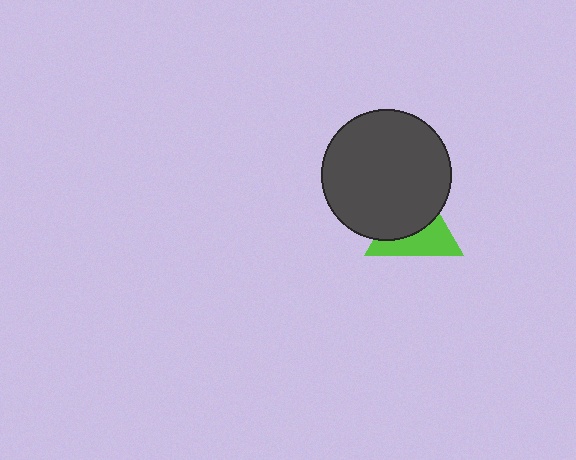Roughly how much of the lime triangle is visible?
About half of it is visible (roughly 46%).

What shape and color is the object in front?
The object in front is a dark gray circle.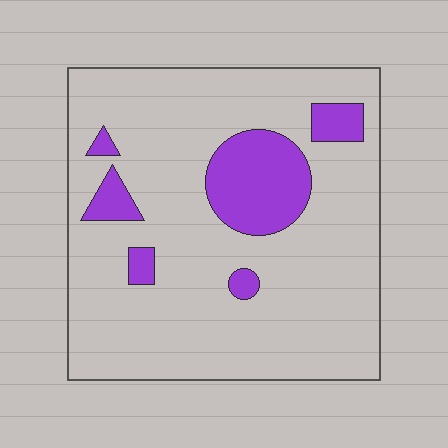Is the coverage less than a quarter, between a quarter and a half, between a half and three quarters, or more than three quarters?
Less than a quarter.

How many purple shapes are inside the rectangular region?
6.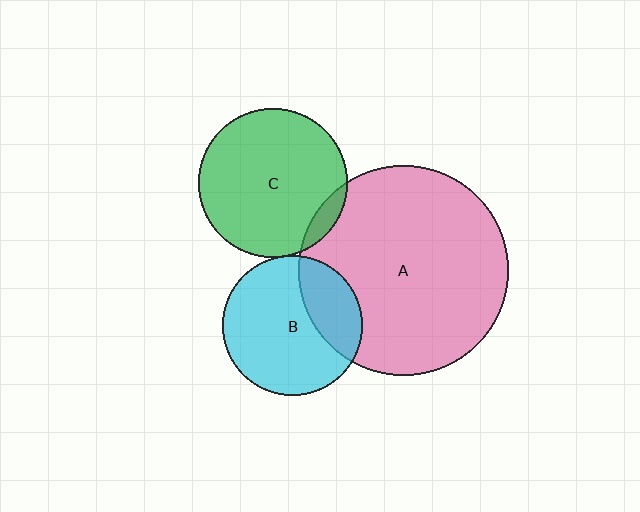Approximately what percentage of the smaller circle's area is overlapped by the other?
Approximately 5%.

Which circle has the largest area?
Circle A (pink).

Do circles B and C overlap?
Yes.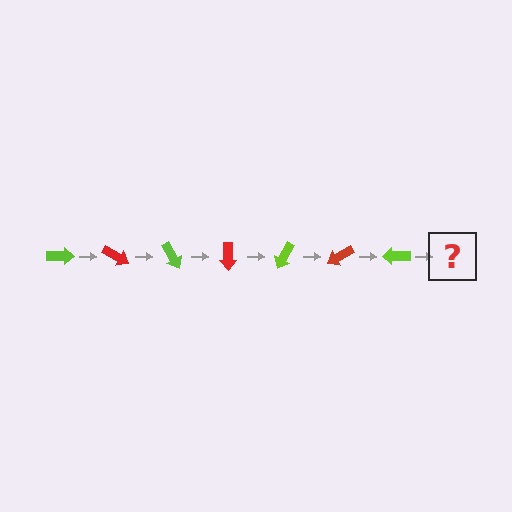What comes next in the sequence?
The next element should be a red arrow, rotated 210 degrees from the start.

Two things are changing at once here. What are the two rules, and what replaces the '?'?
The two rules are that it rotates 30 degrees each step and the color cycles through lime and red. The '?' should be a red arrow, rotated 210 degrees from the start.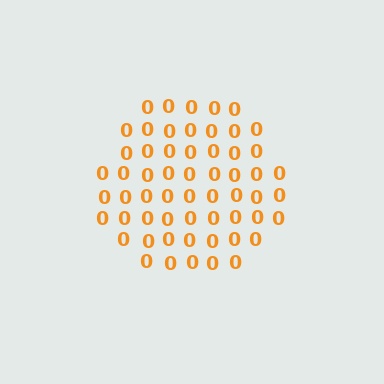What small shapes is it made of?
It is made of small digit 0's.